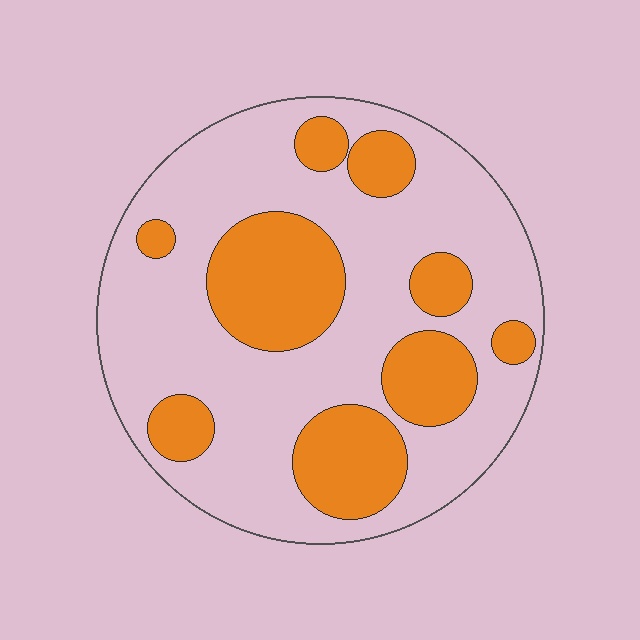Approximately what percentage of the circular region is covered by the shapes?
Approximately 30%.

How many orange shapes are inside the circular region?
9.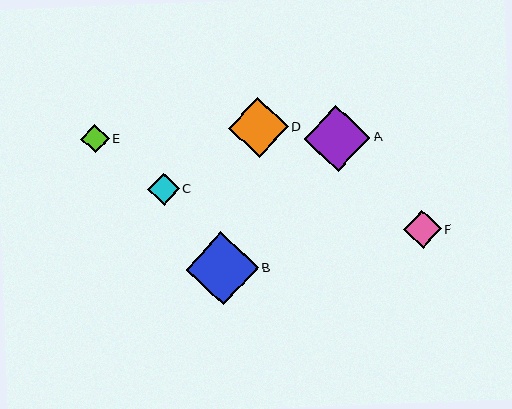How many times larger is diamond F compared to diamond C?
Diamond F is approximately 1.2 times the size of diamond C.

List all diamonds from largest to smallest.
From largest to smallest: B, A, D, F, C, E.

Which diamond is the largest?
Diamond B is the largest with a size of approximately 73 pixels.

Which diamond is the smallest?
Diamond E is the smallest with a size of approximately 28 pixels.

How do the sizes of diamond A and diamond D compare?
Diamond A and diamond D are approximately the same size.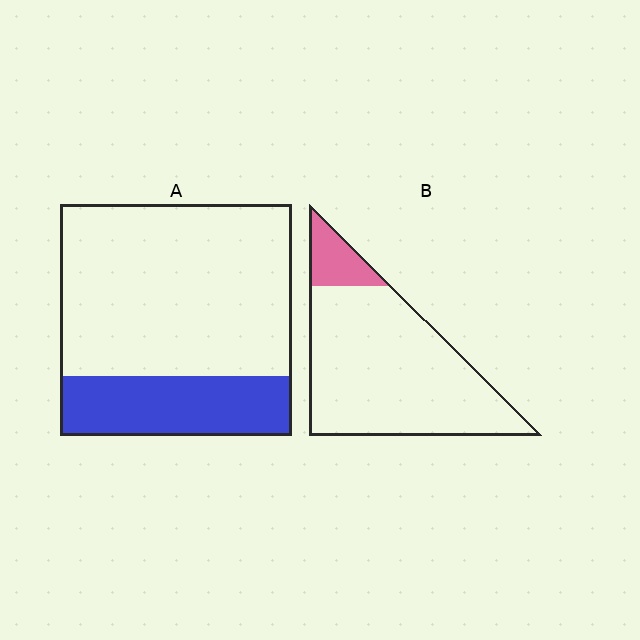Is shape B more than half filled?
No.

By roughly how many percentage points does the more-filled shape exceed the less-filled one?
By roughly 15 percentage points (A over B).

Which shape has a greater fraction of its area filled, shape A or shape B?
Shape A.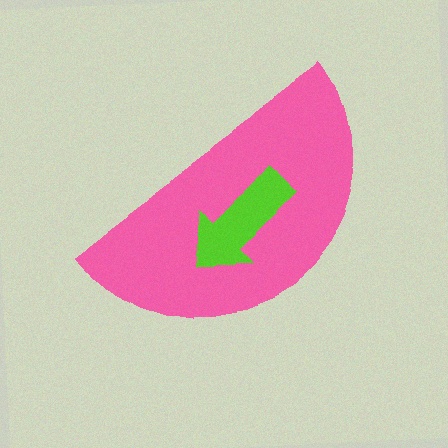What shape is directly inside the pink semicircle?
The lime arrow.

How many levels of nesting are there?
2.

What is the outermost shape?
The pink semicircle.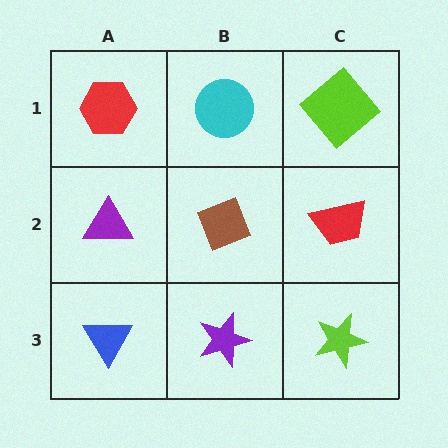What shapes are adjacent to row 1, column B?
A brown diamond (row 2, column B), a red hexagon (row 1, column A), a lime diamond (row 1, column C).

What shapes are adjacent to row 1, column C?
A red trapezoid (row 2, column C), a cyan circle (row 1, column B).